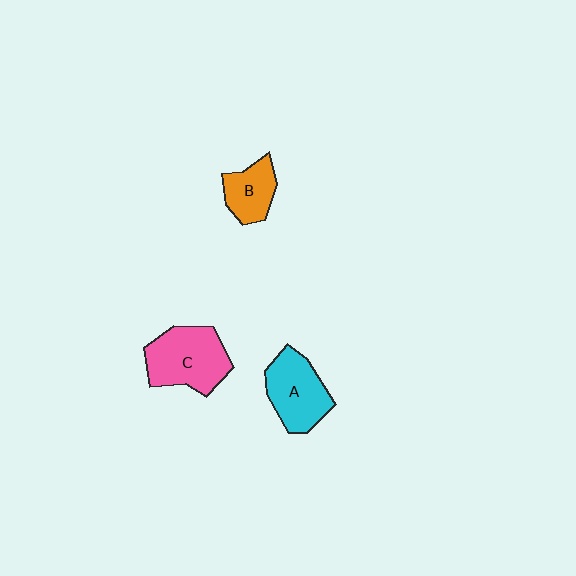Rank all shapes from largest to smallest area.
From largest to smallest: C (pink), A (cyan), B (orange).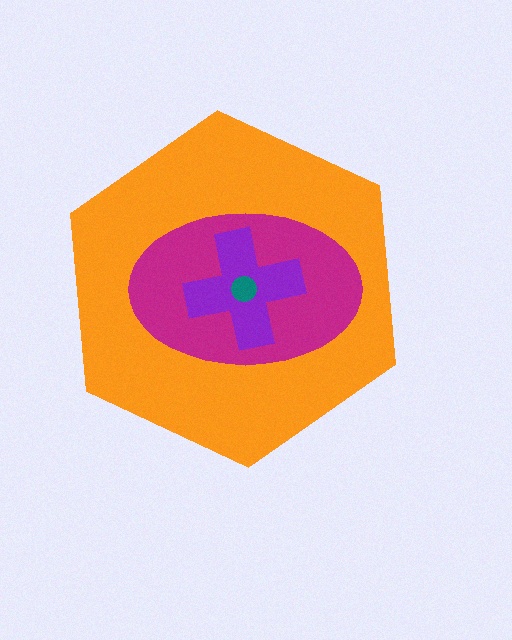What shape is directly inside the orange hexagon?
The magenta ellipse.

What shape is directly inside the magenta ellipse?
The purple cross.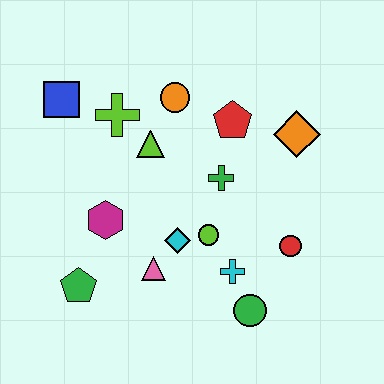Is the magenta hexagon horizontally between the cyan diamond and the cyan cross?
No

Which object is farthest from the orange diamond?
The green pentagon is farthest from the orange diamond.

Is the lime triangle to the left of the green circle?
Yes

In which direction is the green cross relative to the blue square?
The green cross is to the right of the blue square.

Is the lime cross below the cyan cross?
No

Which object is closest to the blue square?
The lime cross is closest to the blue square.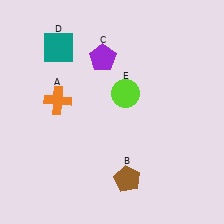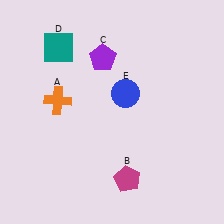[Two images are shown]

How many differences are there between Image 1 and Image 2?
There are 2 differences between the two images.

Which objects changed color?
B changed from brown to magenta. E changed from lime to blue.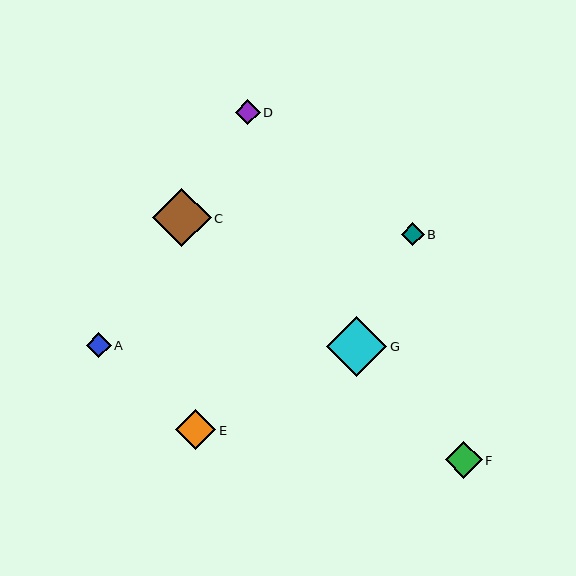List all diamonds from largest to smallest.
From largest to smallest: G, C, E, F, A, D, B.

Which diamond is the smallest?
Diamond B is the smallest with a size of approximately 23 pixels.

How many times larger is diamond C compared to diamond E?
Diamond C is approximately 1.5 times the size of diamond E.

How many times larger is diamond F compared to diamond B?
Diamond F is approximately 1.6 times the size of diamond B.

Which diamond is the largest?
Diamond G is the largest with a size of approximately 60 pixels.